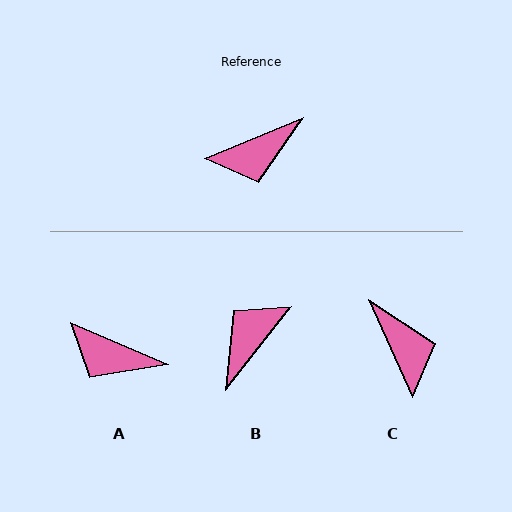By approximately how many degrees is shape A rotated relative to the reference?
Approximately 46 degrees clockwise.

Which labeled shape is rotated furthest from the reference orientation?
B, about 151 degrees away.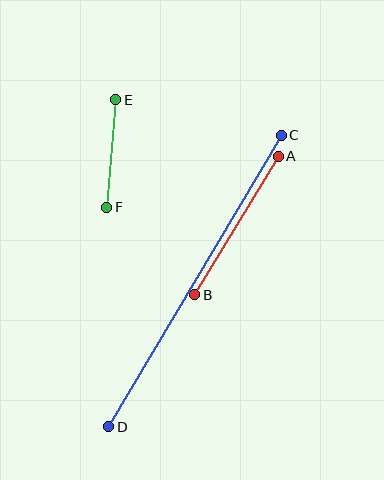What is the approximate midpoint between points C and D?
The midpoint is at approximately (195, 281) pixels.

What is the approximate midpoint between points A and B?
The midpoint is at approximately (237, 226) pixels.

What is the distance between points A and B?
The distance is approximately 162 pixels.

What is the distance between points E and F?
The distance is approximately 108 pixels.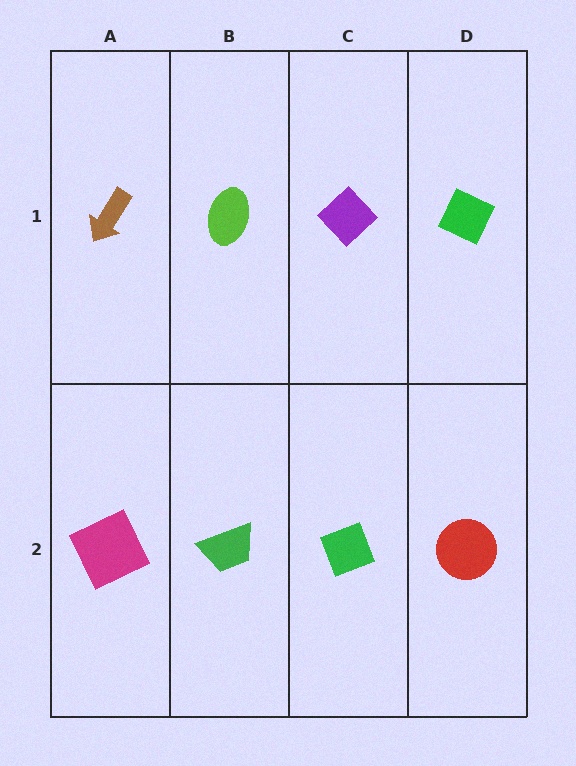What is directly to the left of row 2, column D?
A green diamond.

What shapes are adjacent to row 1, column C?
A green diamond (row 2, column C), a lime ellipse (row 1, column B), a green diamond (row 1, column D).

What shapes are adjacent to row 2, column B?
A lime ellipse (row 1, column B), a magenta square (row 2, column A), a green diamond (row 2, column C).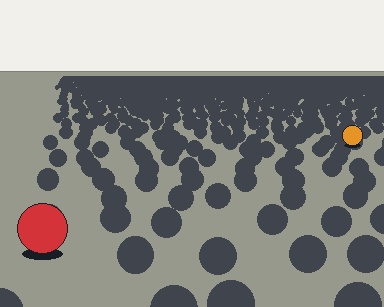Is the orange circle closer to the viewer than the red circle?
No. The red circle is closer — you can tell from the texture gradient: the ground texture is coarser near it.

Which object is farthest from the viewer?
The orange circle is farthest from the viewer. It appears smaller and the ground texture around it is denser.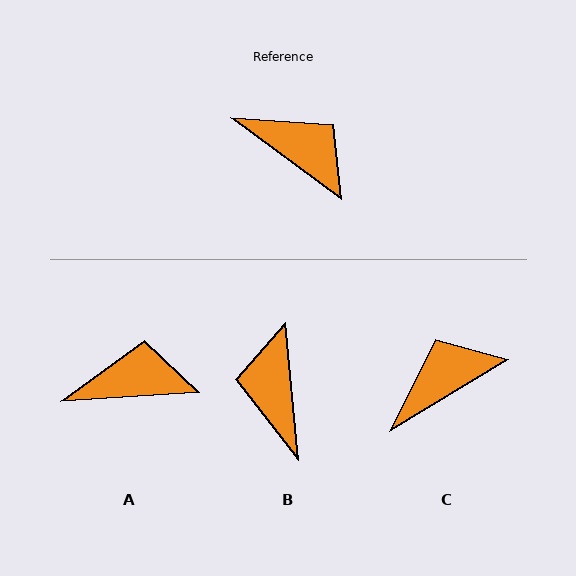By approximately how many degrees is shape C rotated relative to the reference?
Approximately 68 degrees counter-clockwise.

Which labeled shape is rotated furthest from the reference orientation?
B, about 132 degrees away.